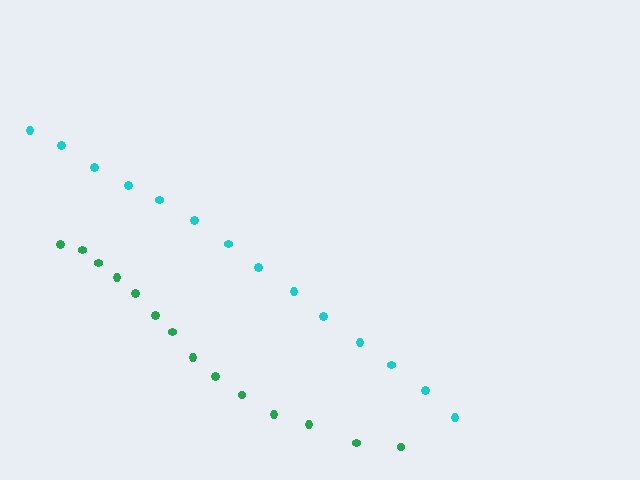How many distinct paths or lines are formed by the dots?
There are 2 distinct paths.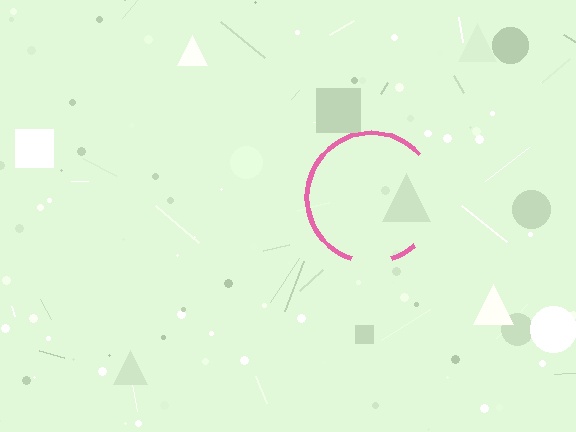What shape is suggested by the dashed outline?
The dashed outline suggests a circle.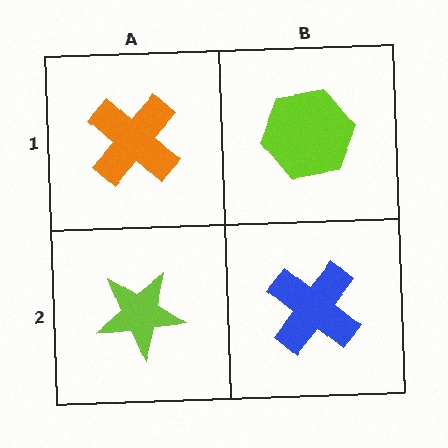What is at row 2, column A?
A lime star.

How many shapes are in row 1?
2 shapes.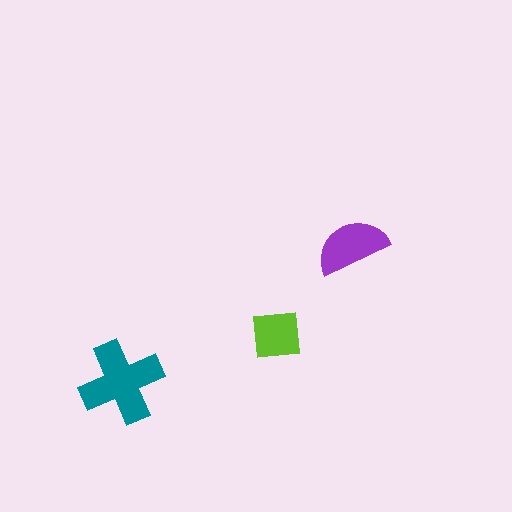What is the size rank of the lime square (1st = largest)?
3rd.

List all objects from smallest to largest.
The lime square, the purple semicircle, the teal cross.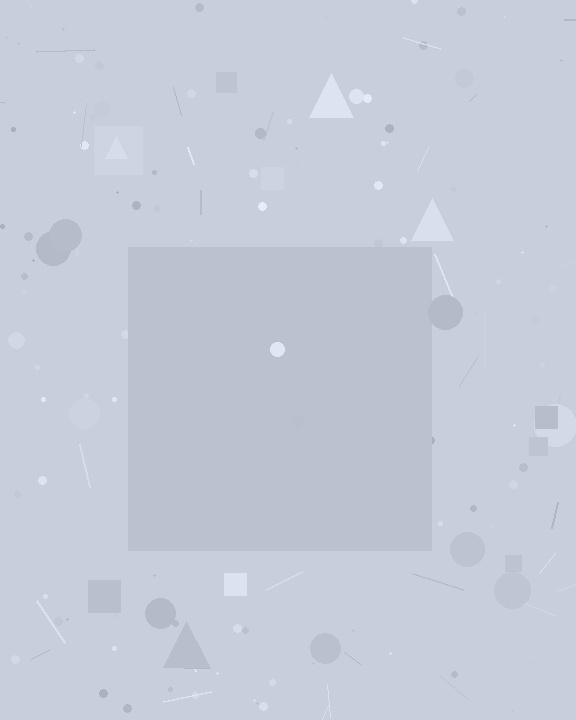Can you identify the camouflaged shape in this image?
The camouflaged shape is a square.